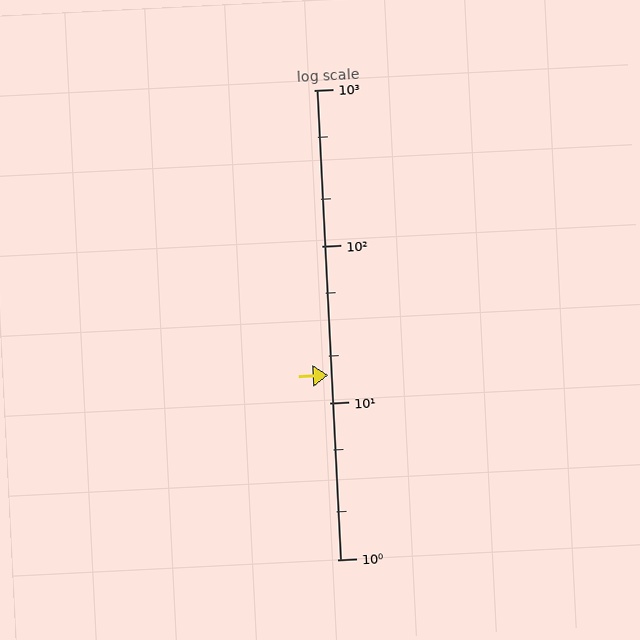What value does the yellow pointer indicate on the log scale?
The pointer indicates approximately 15.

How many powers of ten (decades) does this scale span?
The scale spans 3 decades, from 1 to 1000.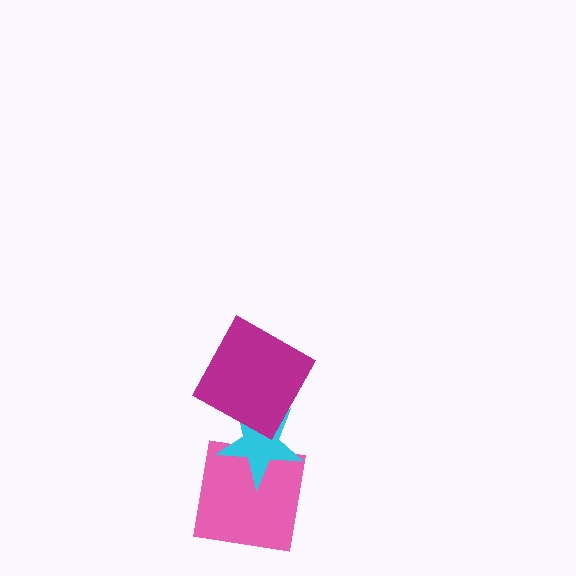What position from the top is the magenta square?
The magenta square is 1st from the top.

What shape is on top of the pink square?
The cyan star is on top of the pink square.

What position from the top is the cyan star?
The cyan star is 2nd from the top.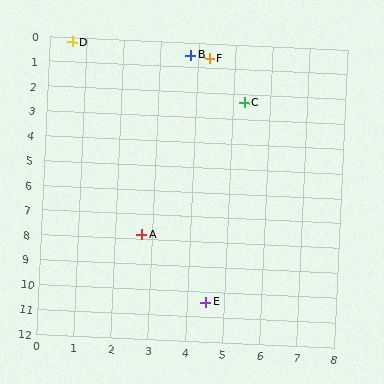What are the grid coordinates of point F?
Point F is at approximately (4.3, 0.6).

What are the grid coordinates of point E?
Point E is at approximately (4.5, 10.4).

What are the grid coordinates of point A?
Point A is at approximately (2.7, 7.8).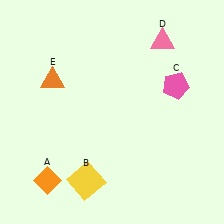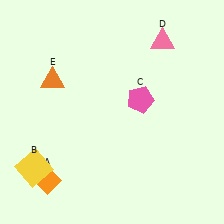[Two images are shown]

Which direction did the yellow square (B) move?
The yellow square (B) moved left.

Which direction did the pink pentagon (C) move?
The pink pentagon (C) moved left.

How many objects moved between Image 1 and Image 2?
2 objects moved between the two images.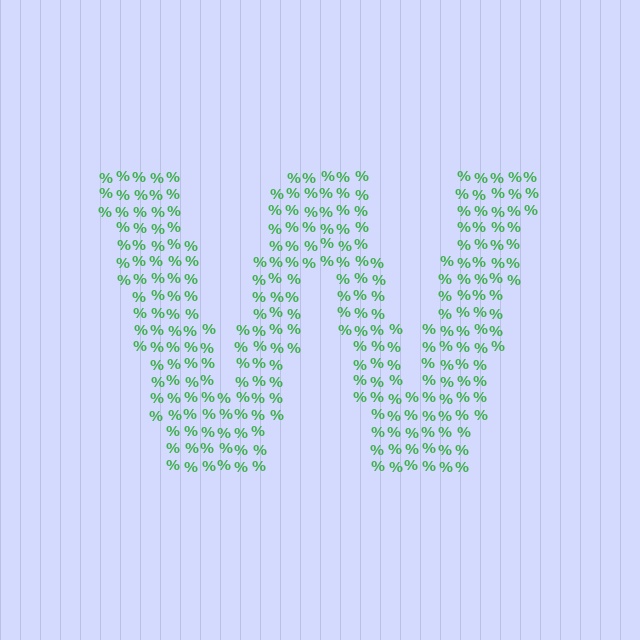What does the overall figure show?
The overall figure shows the letter W.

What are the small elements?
The small elements are percent signs.